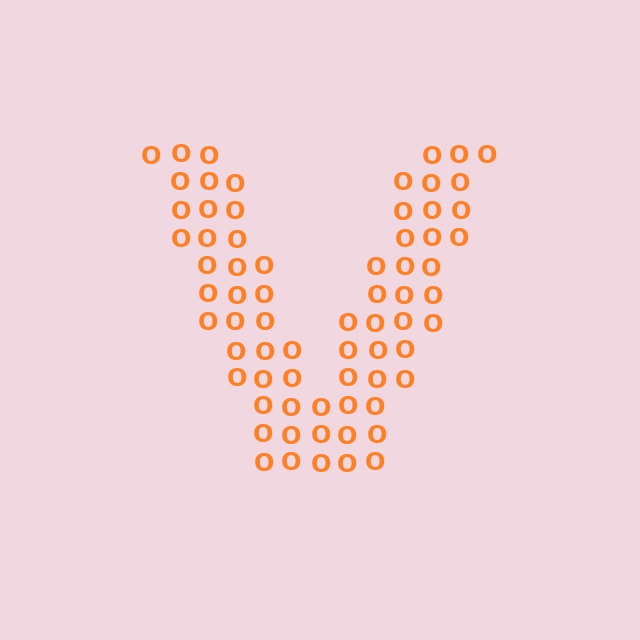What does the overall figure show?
The overall figure shows the letter V.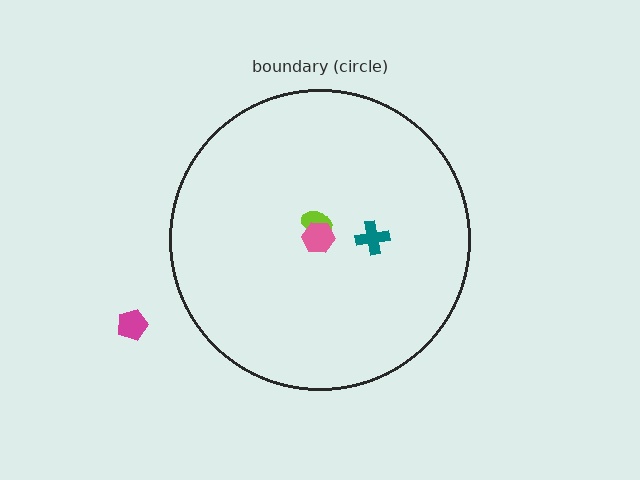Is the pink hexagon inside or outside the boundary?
Inside.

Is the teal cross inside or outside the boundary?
Inside.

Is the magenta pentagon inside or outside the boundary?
Outside.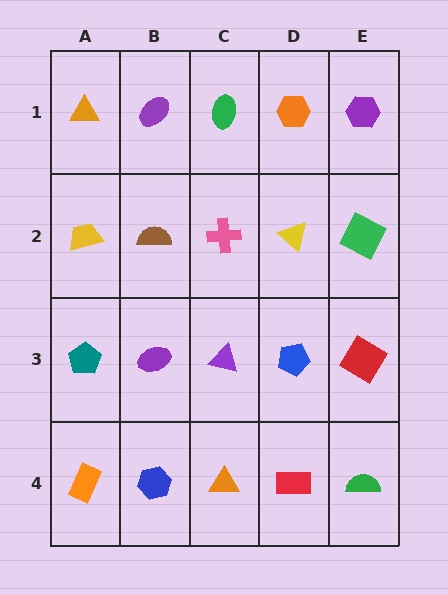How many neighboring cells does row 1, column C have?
3.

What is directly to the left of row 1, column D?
A green ellipse.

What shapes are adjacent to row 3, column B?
A brown semicircle (row 2, column B), a blue hexagon (row 4, column B), a teal pentagon (row 3, column A), a purple triangle (row 3, column C).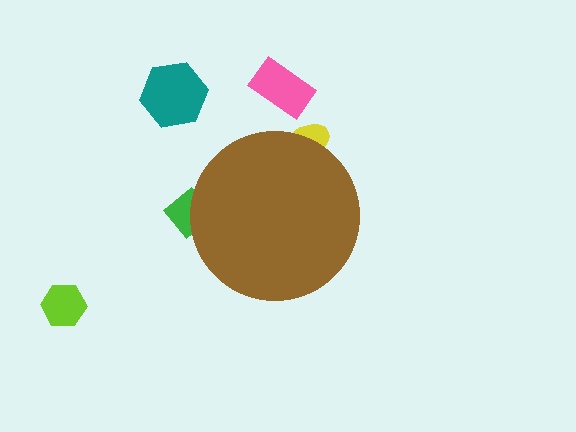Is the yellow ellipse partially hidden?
Yes, the yellow ellipse is partially hidden behind the brown circle.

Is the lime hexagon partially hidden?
No, the lime hexagon is fully visible.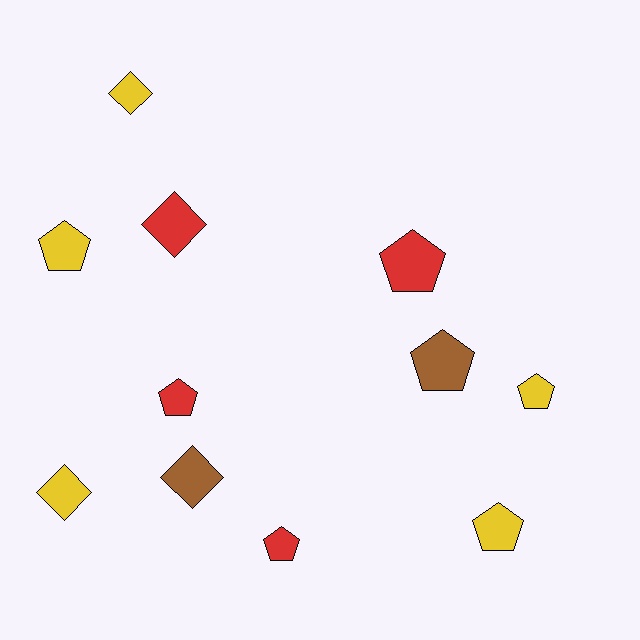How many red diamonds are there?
There is 1 red diamond.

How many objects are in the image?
There are 11 objects.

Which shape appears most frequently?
Pentagon, with 7 objects.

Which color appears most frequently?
Yellow, with 5 objects.